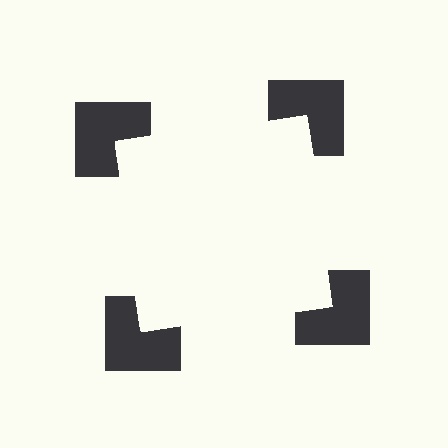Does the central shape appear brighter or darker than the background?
It typically appears slightly brighter than the background, even though no actual brightness change is drawn.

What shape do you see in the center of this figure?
An illusory square — its edges are inferred from the aligned wedge cuts in the notched squares, not physically drawn.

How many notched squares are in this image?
There are 4 — one at each vertex of the illusory square.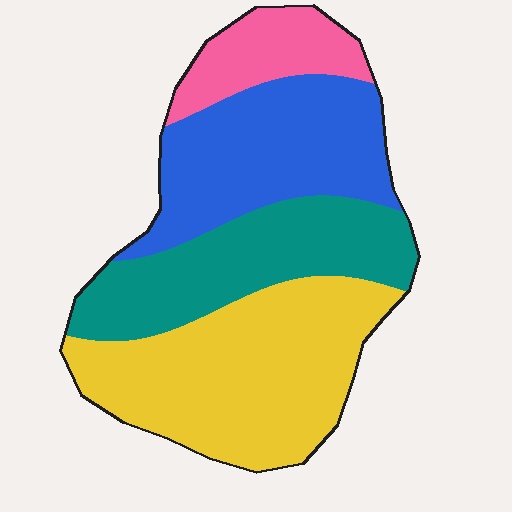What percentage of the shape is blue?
Blue takes up between a quarter and a half of the shape.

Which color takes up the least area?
Pink, at roughly 10%.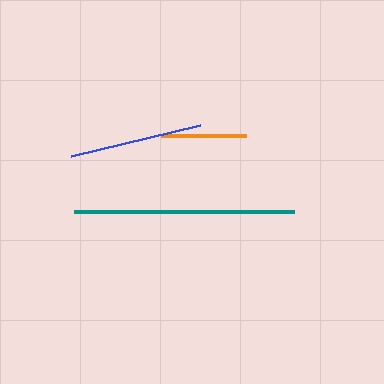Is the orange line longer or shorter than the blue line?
The blue line is longer than the orange line.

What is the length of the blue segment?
The blue segment is approximately 132 pixels long.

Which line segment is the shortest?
The orange line is the shortest at approximately 85 pixels.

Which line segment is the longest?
The teal line is the longest at approximately 220 pixels.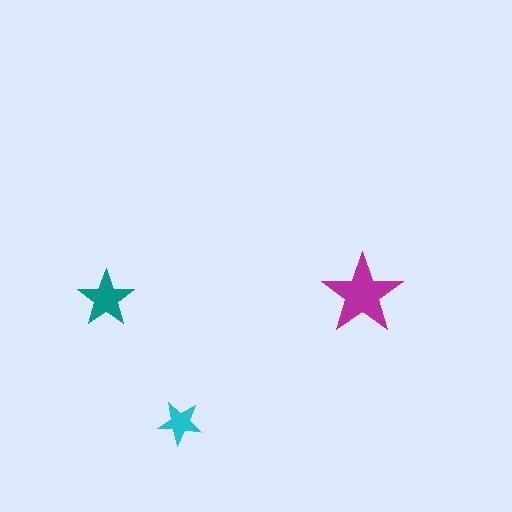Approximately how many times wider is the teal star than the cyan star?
About 1.5 times wider.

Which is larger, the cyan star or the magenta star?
The magenta one.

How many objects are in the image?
There are 3 objects in the image.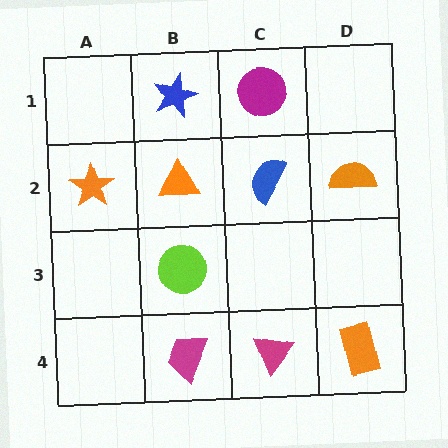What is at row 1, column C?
A magenta circle.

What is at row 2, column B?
An orange triangle.